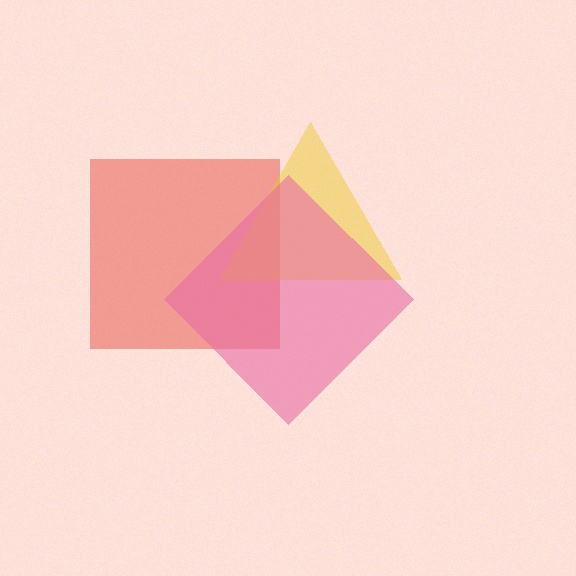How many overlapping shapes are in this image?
There are 3 overlapping shapes in the image.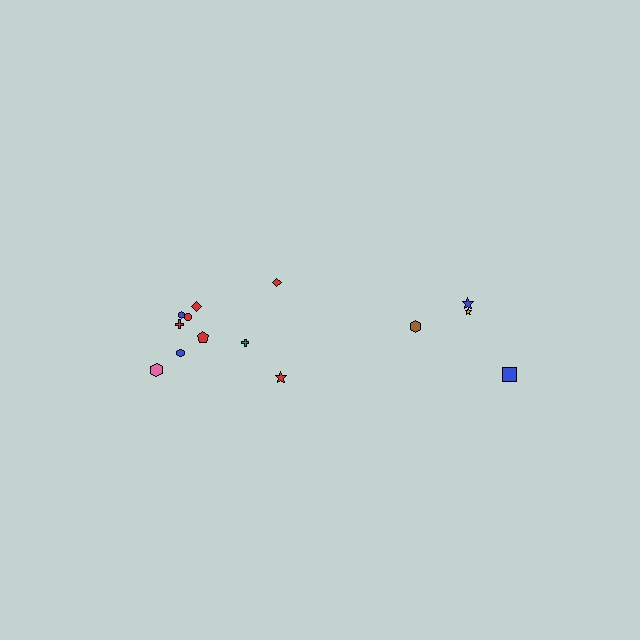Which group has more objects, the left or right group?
The left group.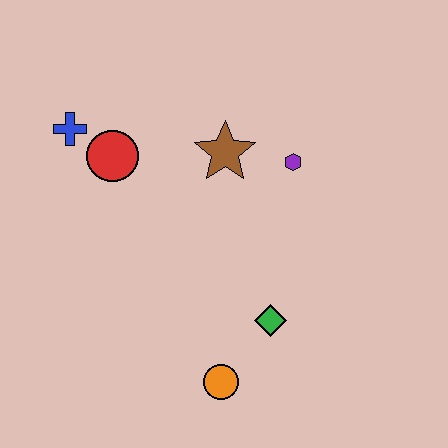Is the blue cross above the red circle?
Yes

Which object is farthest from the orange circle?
The blue cross is farthest from the orange circle.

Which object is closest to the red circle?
The blue cross is closest to the red circle.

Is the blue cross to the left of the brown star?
Yes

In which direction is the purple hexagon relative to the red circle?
The purple hexagon is to the right of the red circle.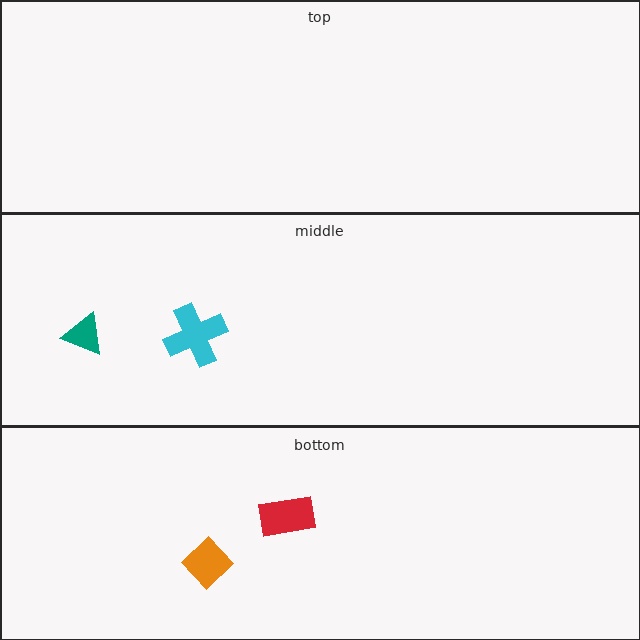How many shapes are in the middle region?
2.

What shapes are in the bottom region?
The orange diamond, the red rectangle.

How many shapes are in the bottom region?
2.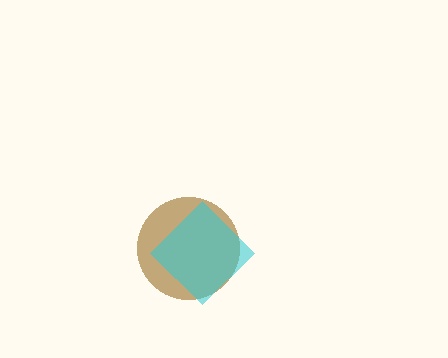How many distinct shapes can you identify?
There are 2 distinct shapes: a brown circle, a cyan diamond.